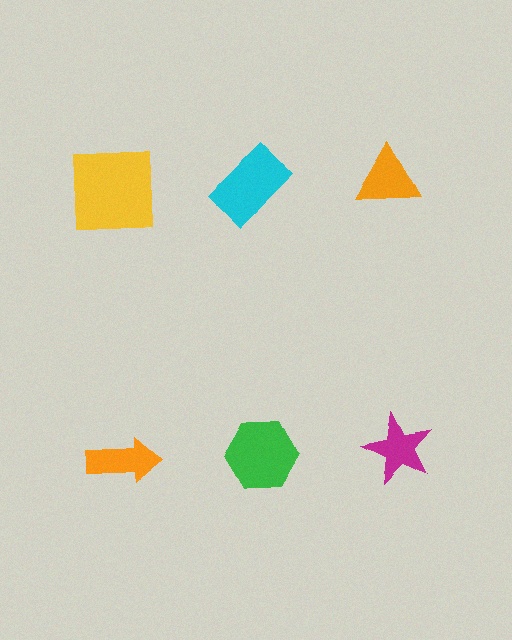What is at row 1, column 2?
A cyan rectangle.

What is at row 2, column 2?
A green hexagon.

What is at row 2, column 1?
An orange arrow.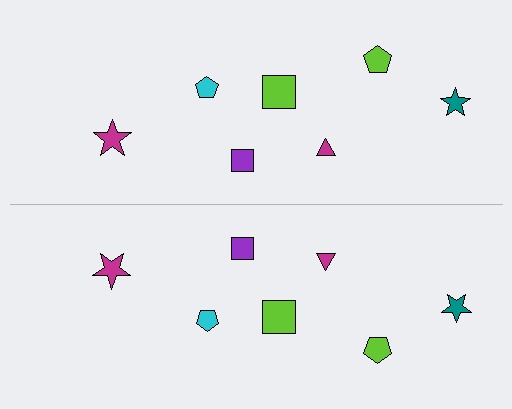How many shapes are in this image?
There are 14 shapes in this image.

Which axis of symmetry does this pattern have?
The pattern has a horizontal axis of symmetry running through the center of the image.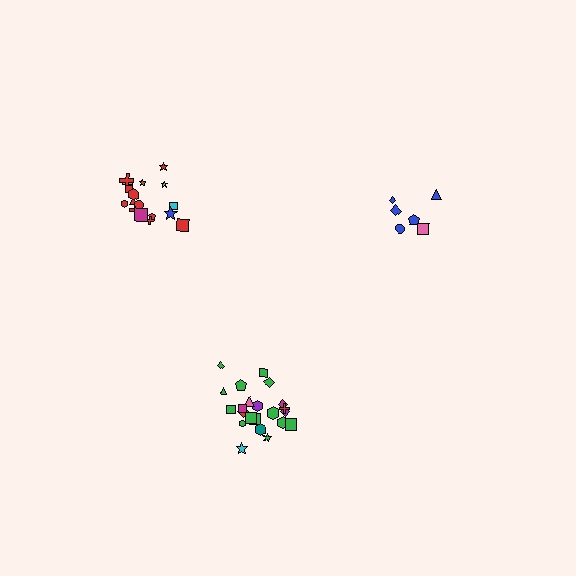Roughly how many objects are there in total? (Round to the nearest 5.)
Roughly 45 objects in total.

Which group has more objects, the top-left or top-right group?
The top-left group.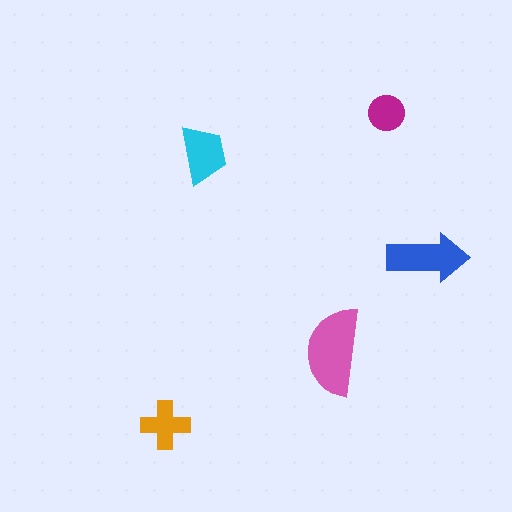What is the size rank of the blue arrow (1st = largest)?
2nd.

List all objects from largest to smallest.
The pink semicircle, the blue arrow, the cyan trapezoid, the orange cross, the magenta circle.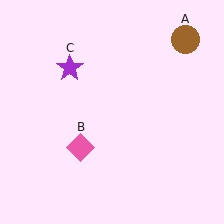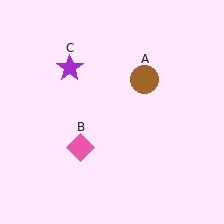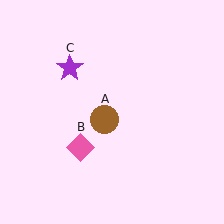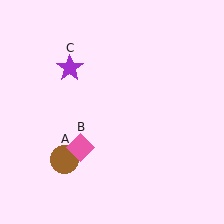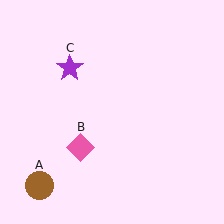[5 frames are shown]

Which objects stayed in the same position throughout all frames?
Pink diamond (object B) and purple star (object C) remained stationary.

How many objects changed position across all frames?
1 object changed position: brown circle (object A).